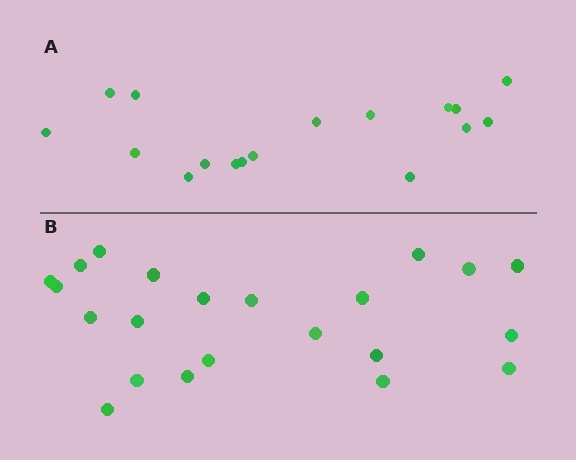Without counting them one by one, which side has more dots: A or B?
Region B (the bottom region) has more dots.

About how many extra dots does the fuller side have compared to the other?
Region B has about 5 more dots than region A.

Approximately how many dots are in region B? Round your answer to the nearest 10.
About 20 dots. (The exact count is 22, which rounds to 20.)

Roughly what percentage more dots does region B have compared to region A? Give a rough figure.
About 30% more.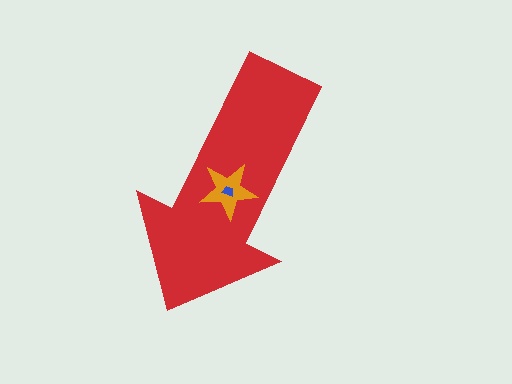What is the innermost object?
The blue trapezoid.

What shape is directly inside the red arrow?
The orange star.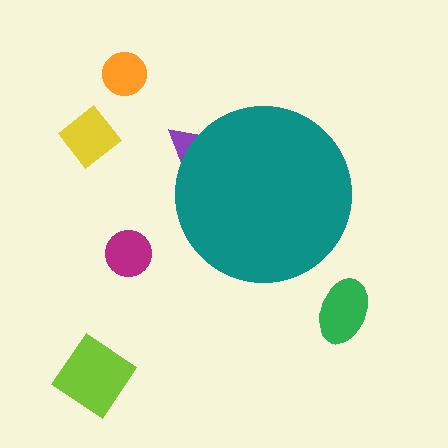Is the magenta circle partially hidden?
No, the magenta circle is fully visible.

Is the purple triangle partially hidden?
Yes, the purple triangle is partially hidden behind the teal circle.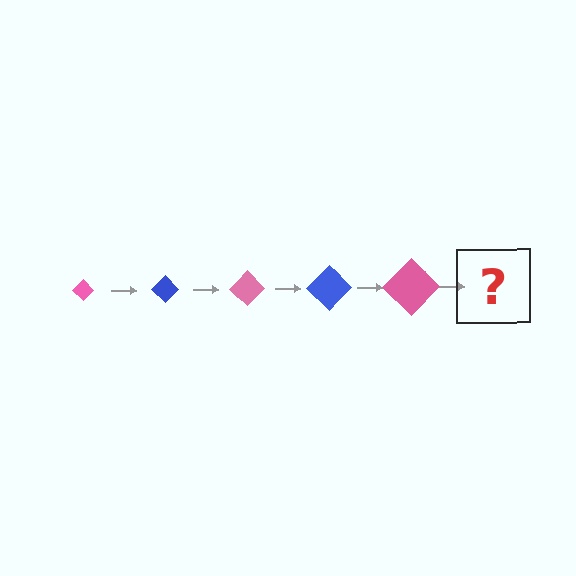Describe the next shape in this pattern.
It should be a blue diamond, larger than the previous one.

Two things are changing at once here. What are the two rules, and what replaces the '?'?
The two rules are that the diamond grows larger each step and the color cycles through pink and blue. The '?' should be a blue diamond, larger than the previous one.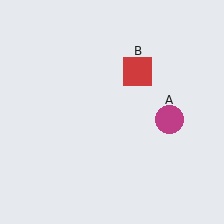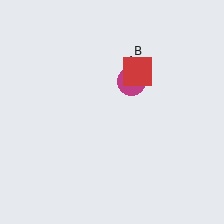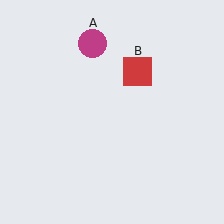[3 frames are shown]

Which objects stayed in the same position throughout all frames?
Red square (object B) remained stationary.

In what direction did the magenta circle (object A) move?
The magenta circle (object A) moved up and to the left.